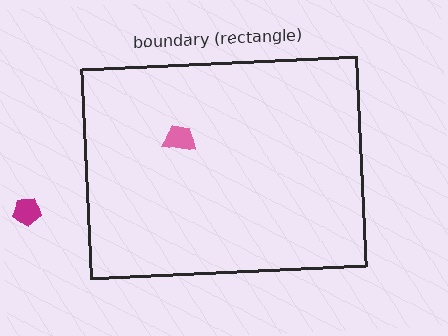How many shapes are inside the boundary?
1 inside, 1 outside.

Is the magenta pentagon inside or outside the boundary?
Outside.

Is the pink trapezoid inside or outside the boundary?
Inside.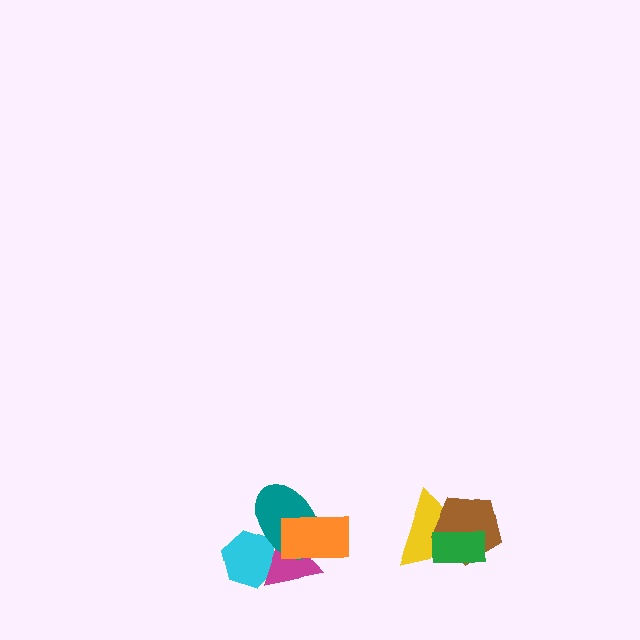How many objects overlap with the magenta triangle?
3 objects overlap with the magenta triangle.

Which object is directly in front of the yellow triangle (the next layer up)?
The brown pentagon is directly in front of the yellow triangle.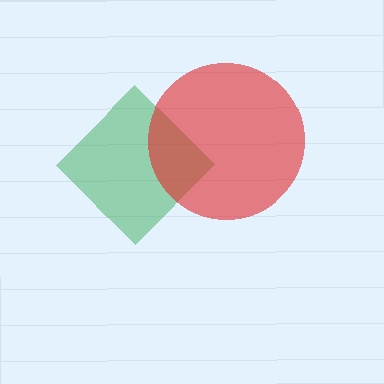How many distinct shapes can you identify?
There are 2 distinct shapes: a green diamond, a red circle.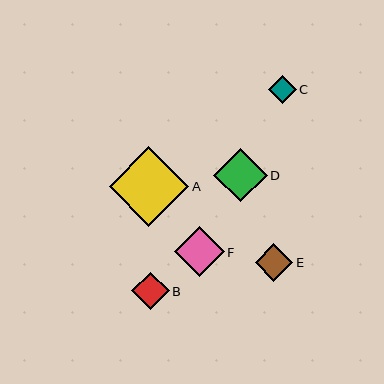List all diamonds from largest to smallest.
From largest to smallest: A, D, F, E, B, C.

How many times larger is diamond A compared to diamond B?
Diamond A is approximately 2.1 times the size of diamond B.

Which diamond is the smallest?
Diamond C is the smallest with a size of approximately 28 pixels.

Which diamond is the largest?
Diamond A is the largest with a size of approximately 79 pixels.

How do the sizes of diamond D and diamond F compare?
Diamond D and diamond F are approximately the same size.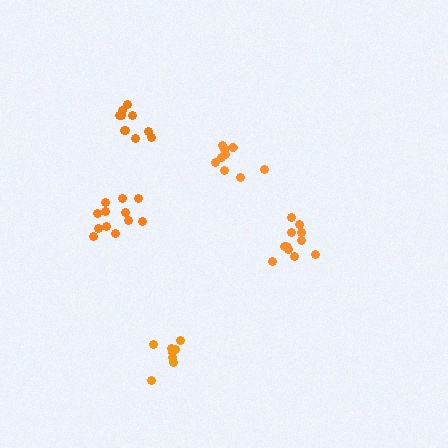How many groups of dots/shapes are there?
There are 5 groups.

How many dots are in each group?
Group 1: 9 dots, Group 2: 12 dots, Group 3: 10 dots, Group 4: 8 dots, Group 5: 12 dots (51 total).